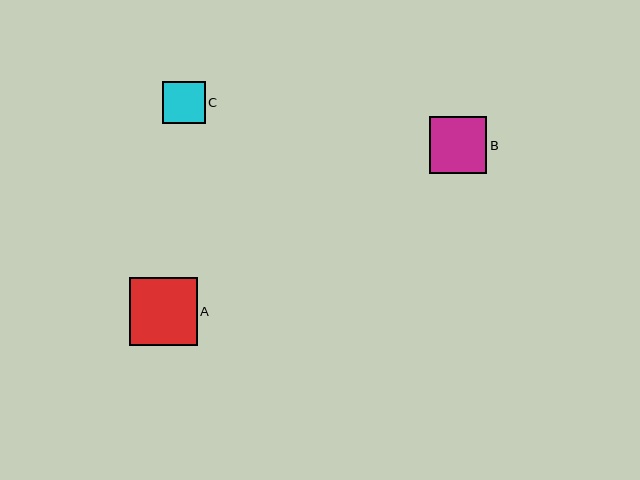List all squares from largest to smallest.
From largest to smallest: A, B, C.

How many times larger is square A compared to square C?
Square A is approximately 1.6 times the size of square C.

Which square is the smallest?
Square C is the smallest with a size of approximately 43 pixels.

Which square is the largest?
Square A is the largest with a size of approximately 67 pixels.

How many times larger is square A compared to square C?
Square A is approximately 1.6 times the size of square C.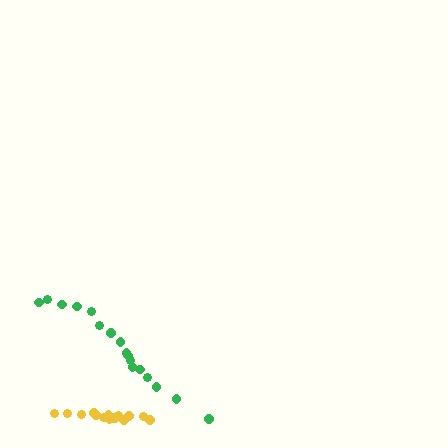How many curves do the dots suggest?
There are 2 distinct paths.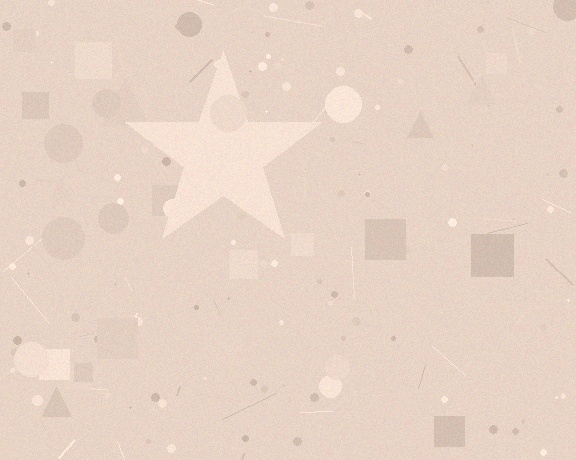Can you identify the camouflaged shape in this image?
The camouflaged shape is a star.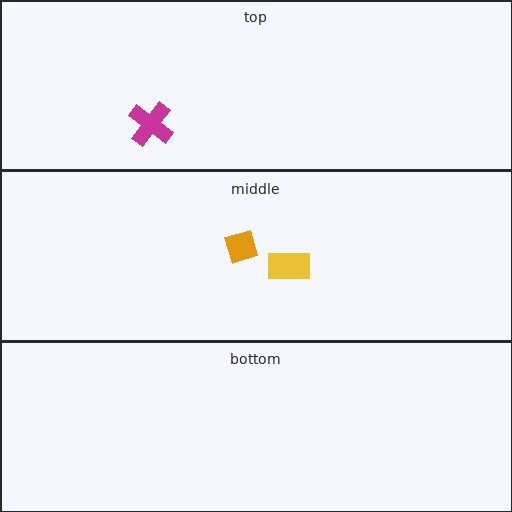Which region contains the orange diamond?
The middle region.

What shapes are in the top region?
The magenta cross.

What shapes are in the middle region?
The orange diamond, the yellow rectangle.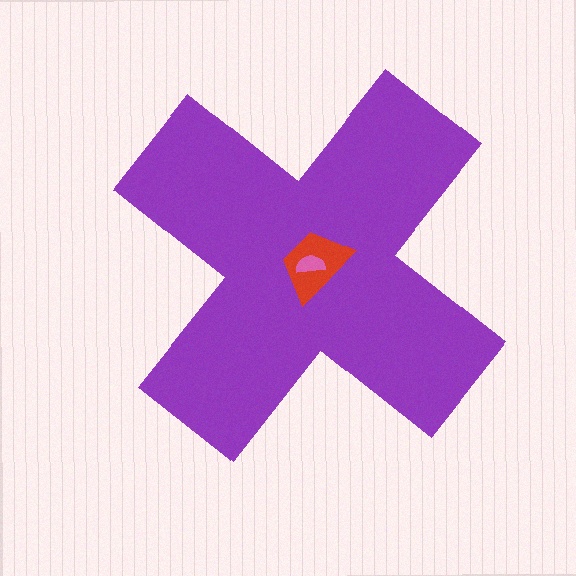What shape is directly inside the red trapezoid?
The pink semicircle.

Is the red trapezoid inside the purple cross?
Yes.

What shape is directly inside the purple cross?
The red trapezoid.